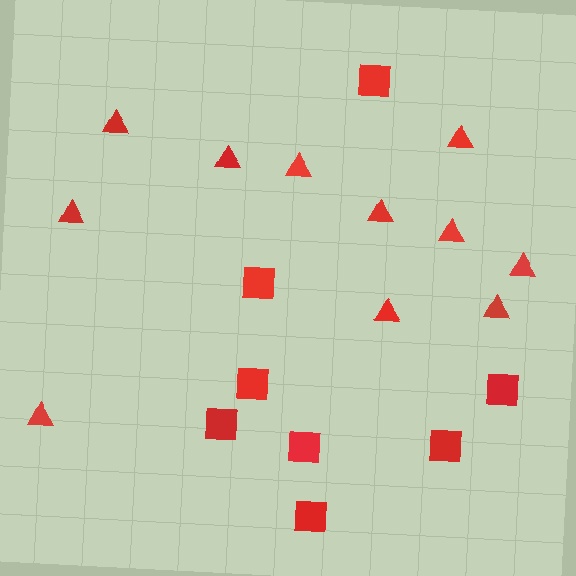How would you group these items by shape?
There are 2 groups: one group of triangles (11) and one group of squares (8).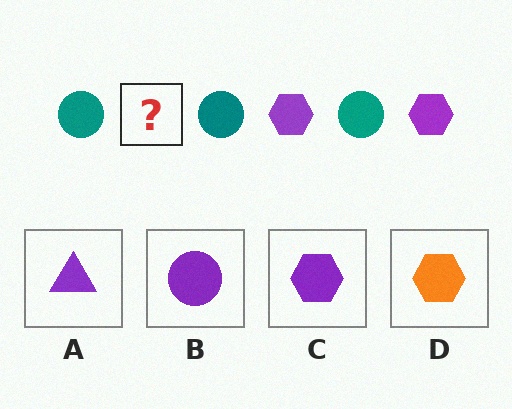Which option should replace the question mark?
Option C.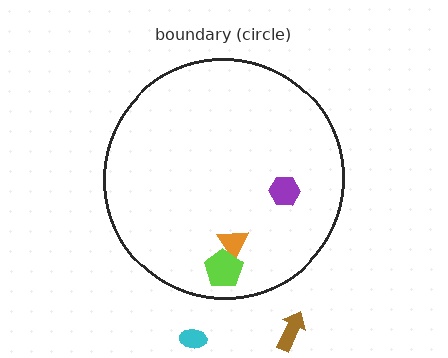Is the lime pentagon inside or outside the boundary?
Inside.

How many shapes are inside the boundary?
3 inside, 2 outside.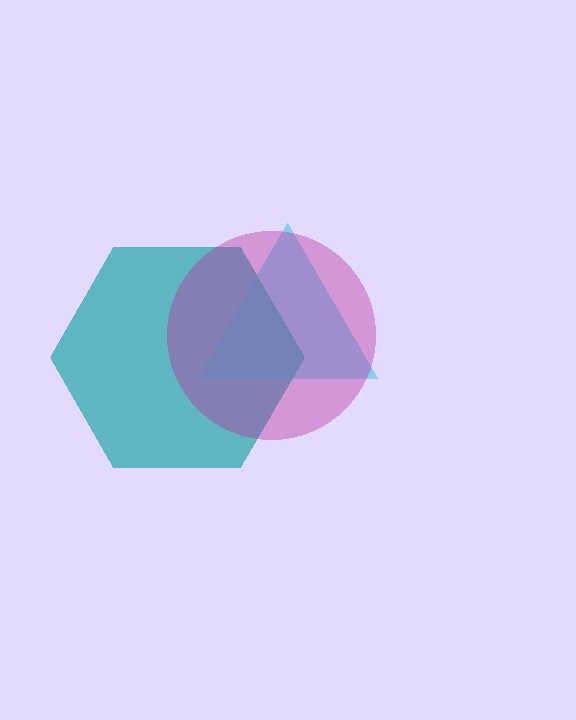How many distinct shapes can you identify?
There are 3 distinct shapes: a teal hexagon, a cyan triangle, a magenta circle.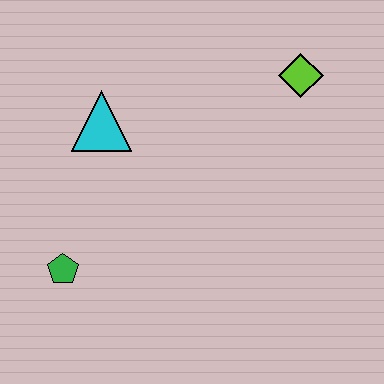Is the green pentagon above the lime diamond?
No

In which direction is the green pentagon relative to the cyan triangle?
The green pentagon is below the cyan triangle.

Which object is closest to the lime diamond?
The cyan triangle is closest to the lime diamond.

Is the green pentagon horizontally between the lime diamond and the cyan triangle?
No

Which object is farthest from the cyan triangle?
The lime diamond is farthest from the cyan triangle.